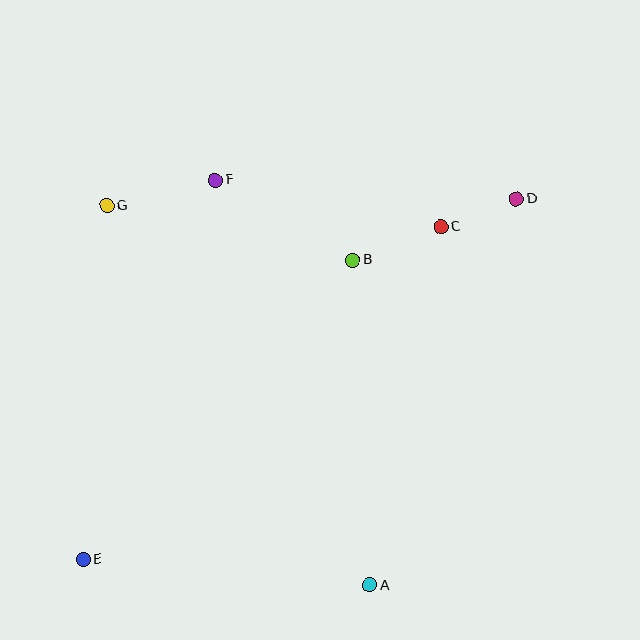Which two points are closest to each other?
Points C and D are closest to each other.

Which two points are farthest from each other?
Points D and E are farthest from each other.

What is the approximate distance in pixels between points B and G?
The distance between B and G is approximately 252 pixels.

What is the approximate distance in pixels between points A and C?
The distance between A and C is approximately 365 pixels.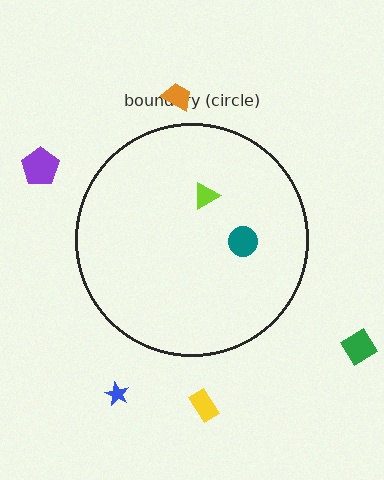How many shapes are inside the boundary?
2 inside, 5 outside.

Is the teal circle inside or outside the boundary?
Inside.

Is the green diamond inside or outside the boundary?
Outside.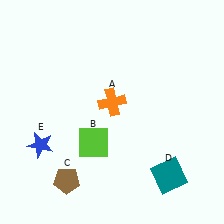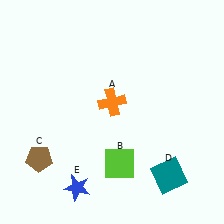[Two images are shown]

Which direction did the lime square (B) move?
The lime square (B) moved right.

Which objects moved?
The objects that moved are: the lime square (B), the brown pentagon (C), the blue star (E).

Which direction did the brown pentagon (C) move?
The brown pentagon (C) moved left.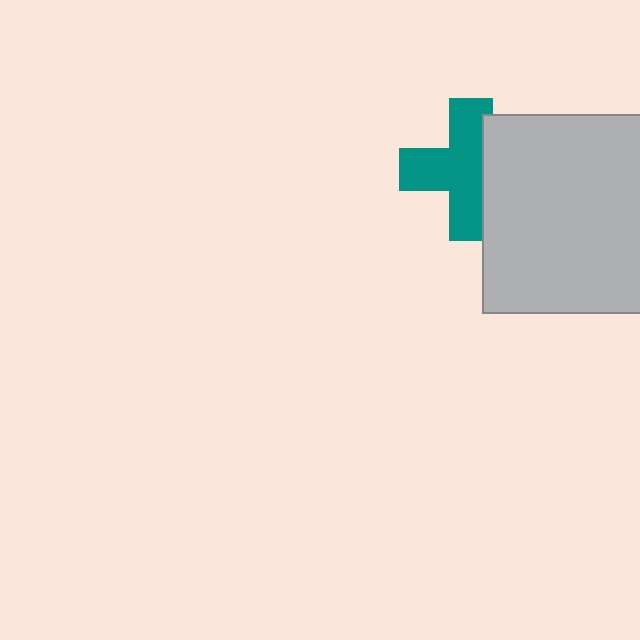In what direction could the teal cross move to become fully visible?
The teal cross could move left. That would shift it out from behind the light gray square entirely.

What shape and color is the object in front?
The object in front is a light gray square.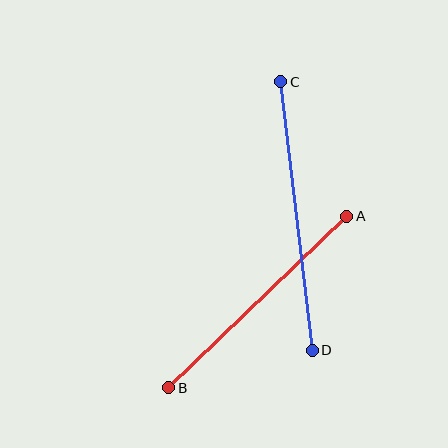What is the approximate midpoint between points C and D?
The midpoint is at approximately (296, 216) pixels.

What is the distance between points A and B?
The distance is approximately 247 pixels.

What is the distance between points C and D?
The distance is approximately 270 pixels.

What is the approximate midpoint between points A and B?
The midpoint is at approximately (258, 302) pixels.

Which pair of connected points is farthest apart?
Points C and D are farthest apart.